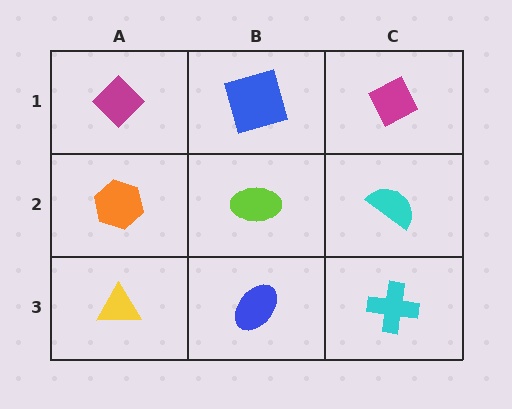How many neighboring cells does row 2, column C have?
3.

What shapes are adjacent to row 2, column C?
A magenta diamond (row 1, column C), a cyan cross (row 3, column C), a lime ellipse (row 2, column B).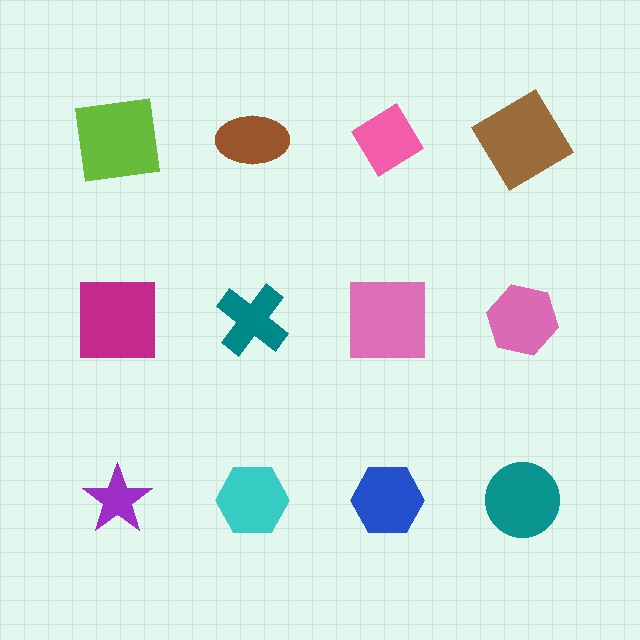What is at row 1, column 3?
A pink diamond.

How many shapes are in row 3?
4 shapes.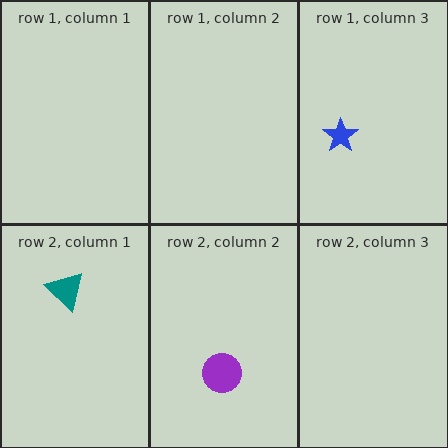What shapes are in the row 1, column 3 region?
The blue star.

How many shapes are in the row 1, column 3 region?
1.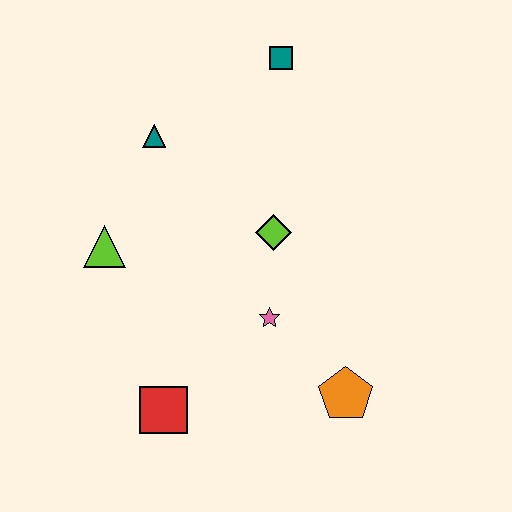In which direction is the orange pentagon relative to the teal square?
The orange pentagon is below the teal square.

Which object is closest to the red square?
The pink star is closest to the red square.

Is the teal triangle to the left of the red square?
Yes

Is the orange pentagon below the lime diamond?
Yes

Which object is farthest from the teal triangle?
The orange pentagon is farthest from the teal triangle.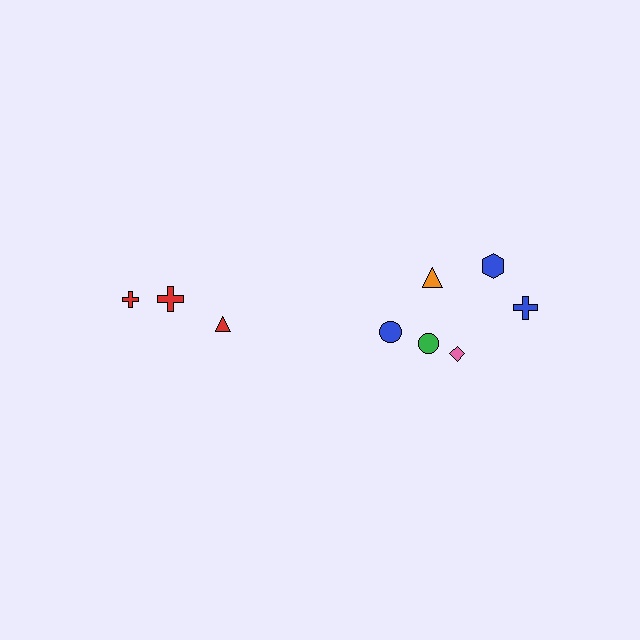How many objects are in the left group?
There are 3 objects.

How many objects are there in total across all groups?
There are 9 objects.